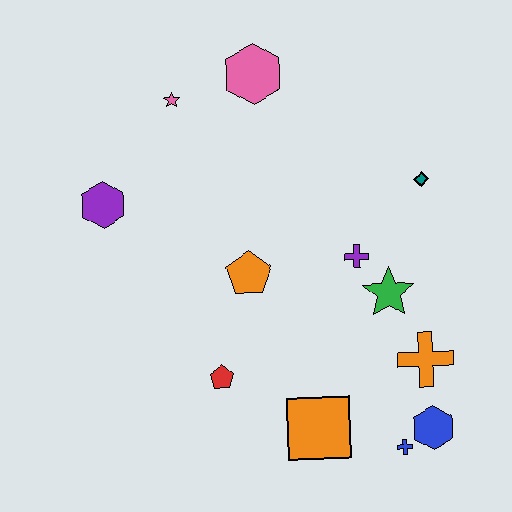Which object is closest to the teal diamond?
The purple cross is closest to the teal diamond.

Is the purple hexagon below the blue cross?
No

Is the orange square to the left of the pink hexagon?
No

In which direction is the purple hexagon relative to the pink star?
The purple hexagon is below the pink star.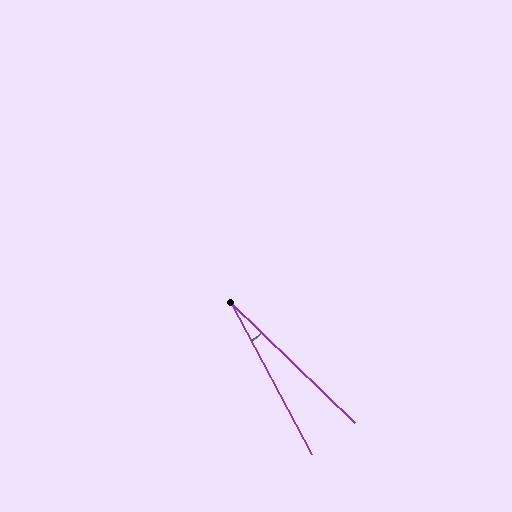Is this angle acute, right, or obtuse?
It is acute.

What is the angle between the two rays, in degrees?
Approximately 18 degrees.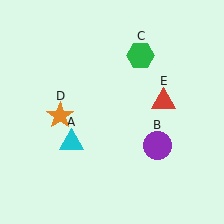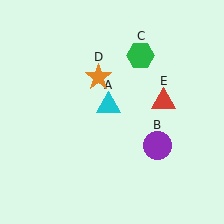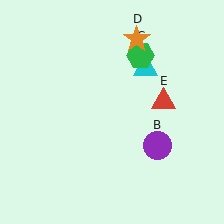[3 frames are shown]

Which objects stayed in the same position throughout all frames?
Purple circle (object B) and green hexagon (object C) and red triangle (object E) remained stationary.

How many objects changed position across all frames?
2 objects changed position: cyan triangle (object A), orange star (object D).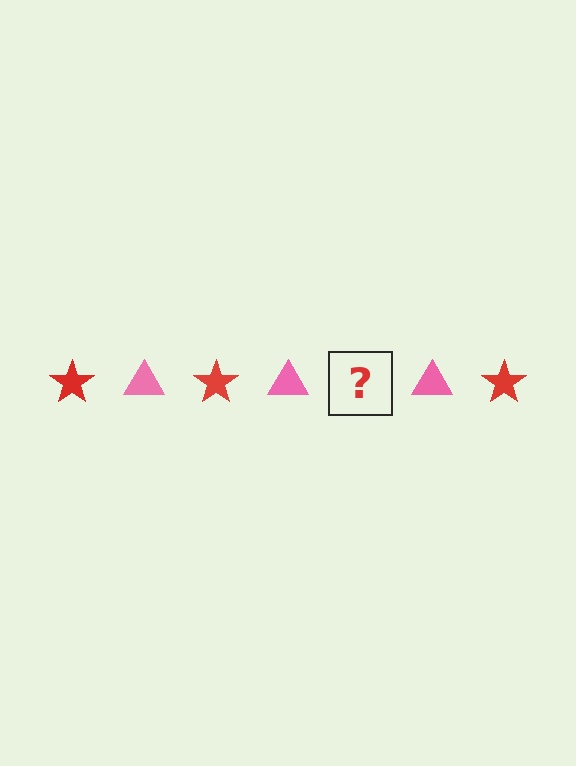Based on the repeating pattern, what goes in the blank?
The blank should be a red star.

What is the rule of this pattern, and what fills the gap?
The rule is that the pattern alternates between red star and pink triangle. The gap should be filled with a red star.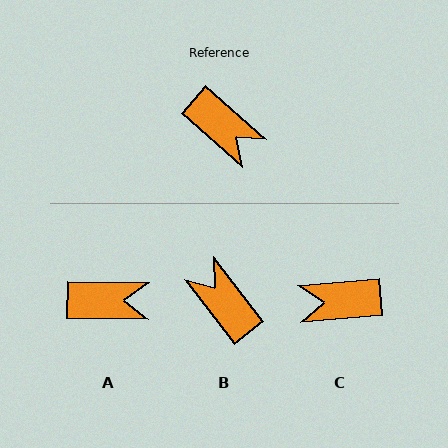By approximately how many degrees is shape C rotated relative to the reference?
Approximately 134 degrees clockwise.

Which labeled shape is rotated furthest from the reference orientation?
B, about 169 degrees away.